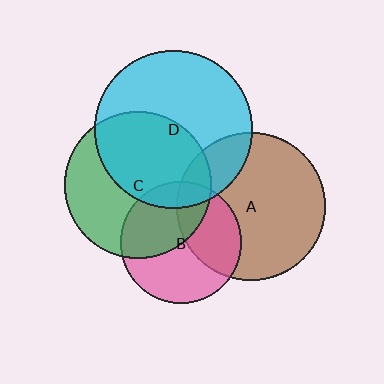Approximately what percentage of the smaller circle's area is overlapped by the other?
Approximately 15%.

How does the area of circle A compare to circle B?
Approximately 1.5 times.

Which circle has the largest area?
Circle D (cyan).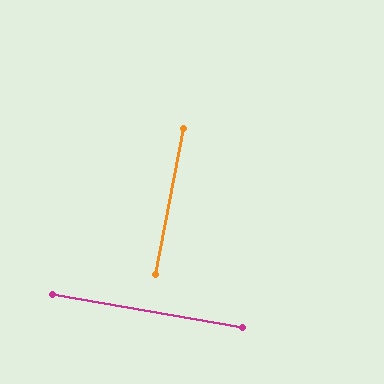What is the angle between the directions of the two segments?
Approximately 89 degrees.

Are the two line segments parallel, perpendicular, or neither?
Perpendicular — they meet at approximately 89°.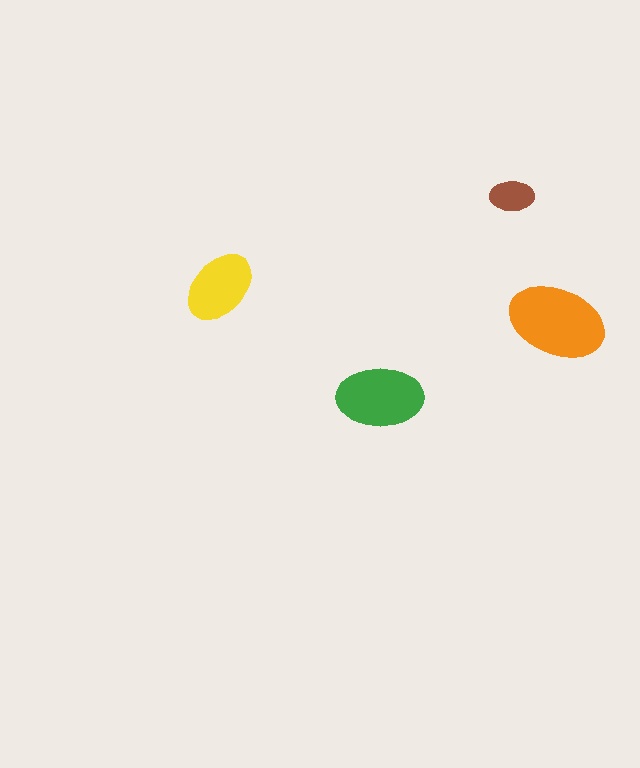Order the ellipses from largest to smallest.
the orange one, the green one, the yellow one, the brown one.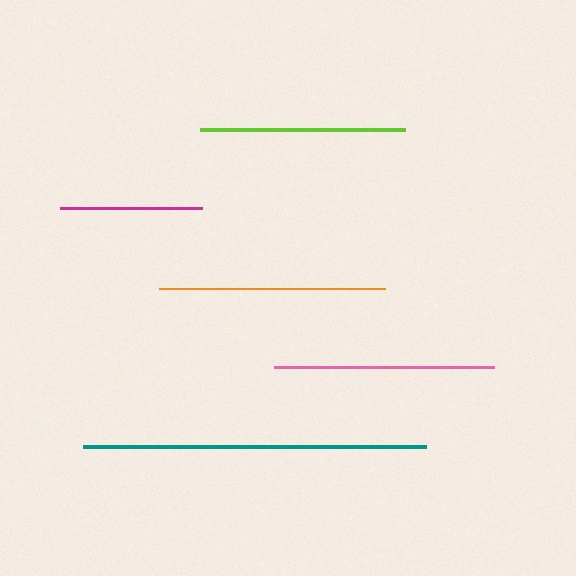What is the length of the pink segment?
The pink segment is approximately 220 pixels long.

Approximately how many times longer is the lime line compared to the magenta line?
The lime line is approximately 1.4 times the length of the magenta line.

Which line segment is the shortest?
The magenta line is the shortest at approximately 142 pixels.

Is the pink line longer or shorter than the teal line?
The teal line is longer than the pink line.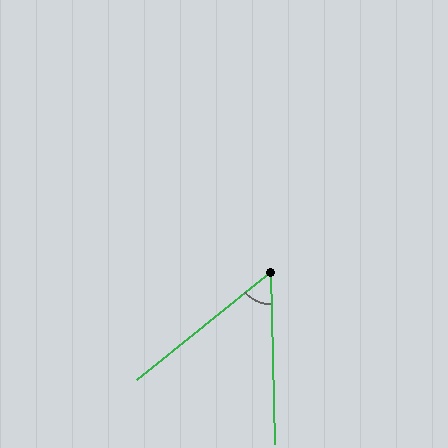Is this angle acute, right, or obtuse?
It is acute.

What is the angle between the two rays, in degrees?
Approximately 52 degrees.